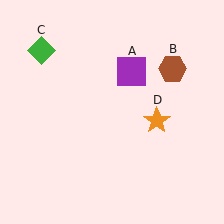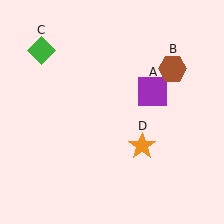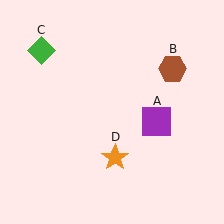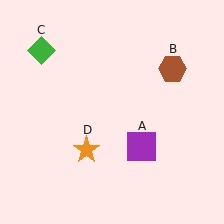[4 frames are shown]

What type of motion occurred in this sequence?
The purple square (object A), orange star (object D) rotated clockwise around the center of the scene.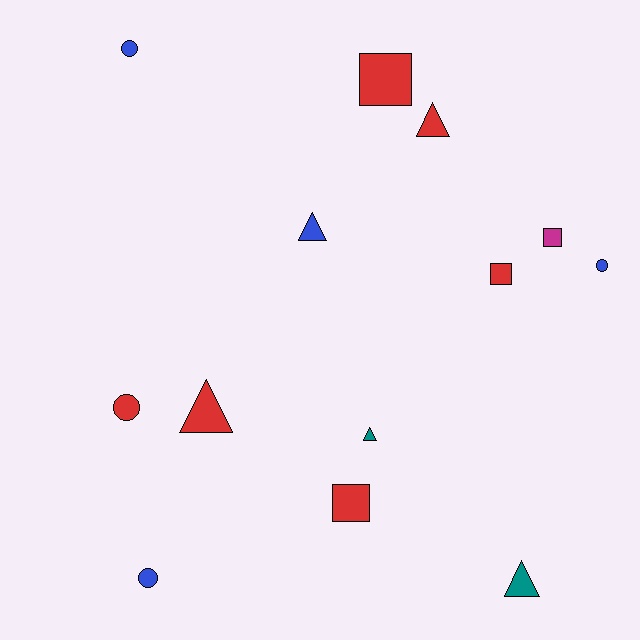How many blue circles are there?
There are 3 blue circles.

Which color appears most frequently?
Red, with 6 objects.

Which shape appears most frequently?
Triangle, with 5 objects.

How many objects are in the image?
There are 13 objects.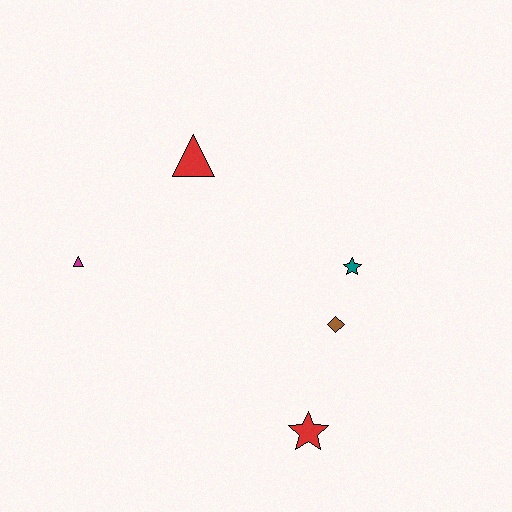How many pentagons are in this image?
There are no pentagons.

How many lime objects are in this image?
There are no lime objects.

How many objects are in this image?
There are 5 objects.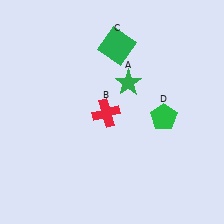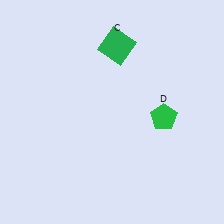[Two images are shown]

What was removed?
The green star (A), the red cross (B) were removed in Image 2.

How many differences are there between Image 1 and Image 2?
There are 2 differences between the two images.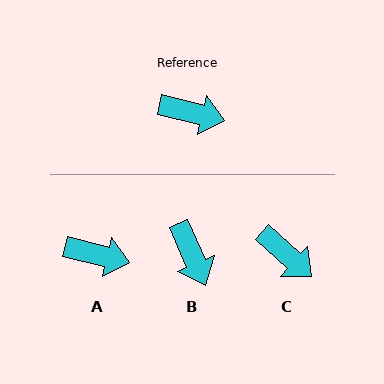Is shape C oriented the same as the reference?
No, it is off by about 28 degrees.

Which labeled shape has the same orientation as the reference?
A.